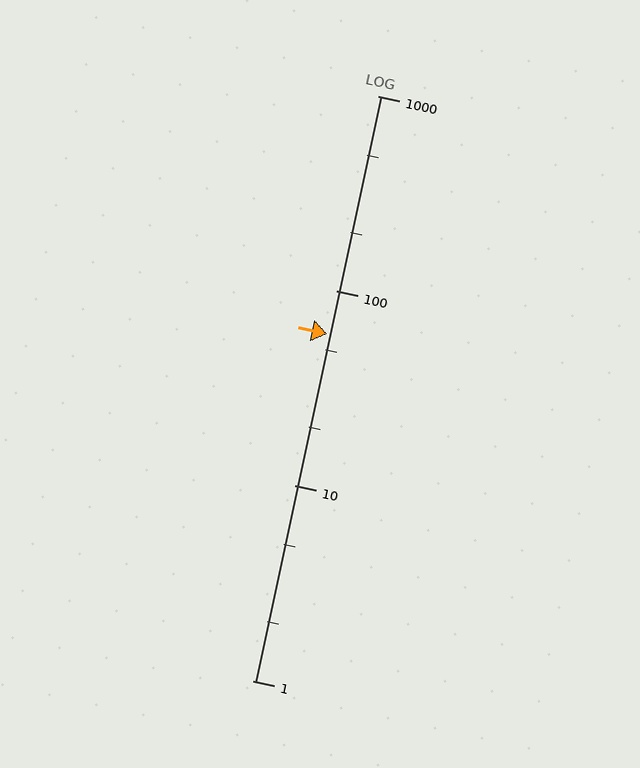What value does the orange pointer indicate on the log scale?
The pointer indicates approximately 60.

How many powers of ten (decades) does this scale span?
The scale spans 3 decades, from 1 to 1000.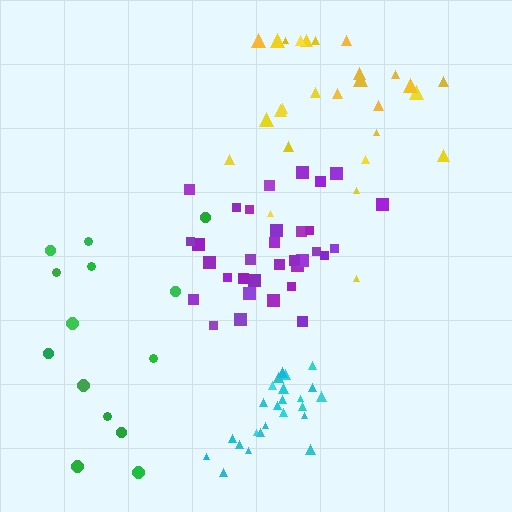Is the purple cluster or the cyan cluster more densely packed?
Cyan.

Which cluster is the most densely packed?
Cyan.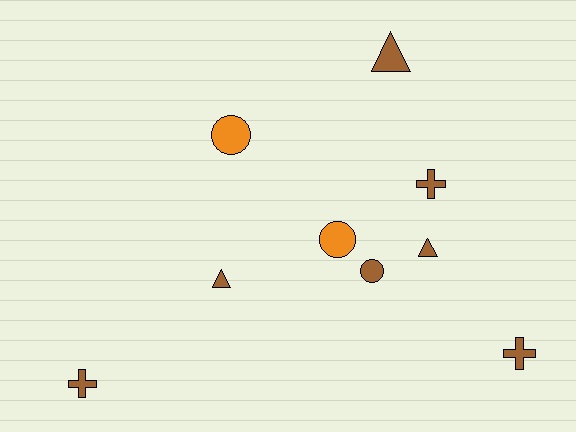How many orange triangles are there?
There are no orange triangles.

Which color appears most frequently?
Brown, with 7 objects.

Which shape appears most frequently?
Cross, with 3 objects.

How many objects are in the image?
There are 9 objects.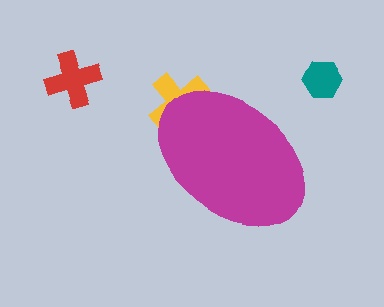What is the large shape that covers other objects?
A magenta ellipse.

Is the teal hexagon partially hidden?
No, the teal hexagon is fully visible.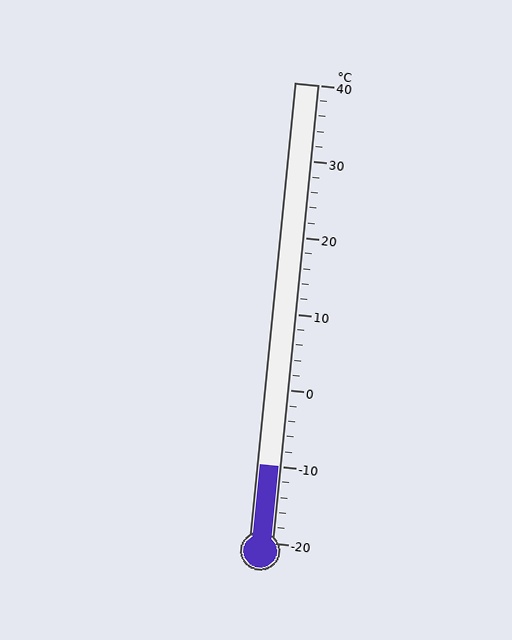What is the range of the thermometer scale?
The thermometer scale ranges from -20°C to 40°C.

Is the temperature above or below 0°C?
The temperature is below 0°C.